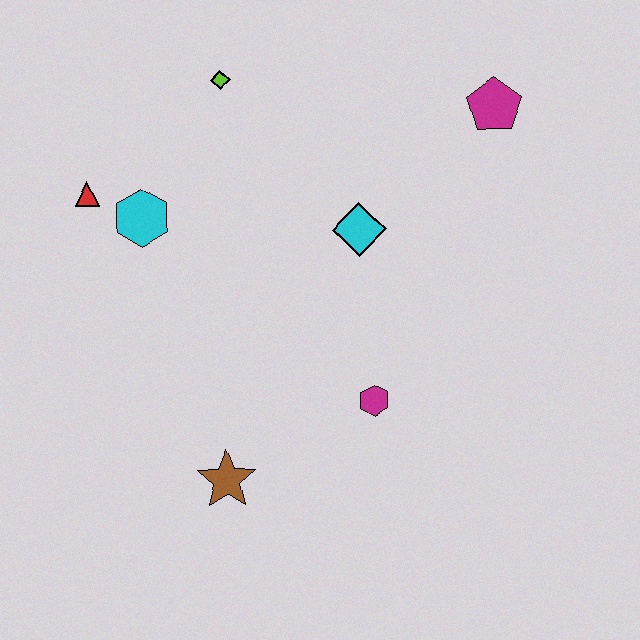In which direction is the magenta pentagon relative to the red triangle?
The magenta pentagon is to the right of the red triangle.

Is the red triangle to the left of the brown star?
Yes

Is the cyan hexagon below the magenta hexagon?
No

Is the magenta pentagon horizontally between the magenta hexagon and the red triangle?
No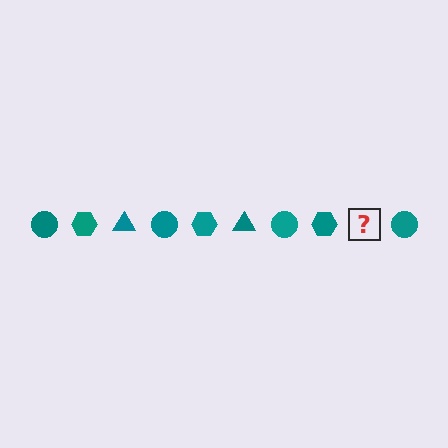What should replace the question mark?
The question mark should be replaced with a teal triangle.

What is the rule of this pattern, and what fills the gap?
The rule is that the pattern cycles through circle, hexagon, triangle shapes in teal. The gap should be filled with a teal triangle.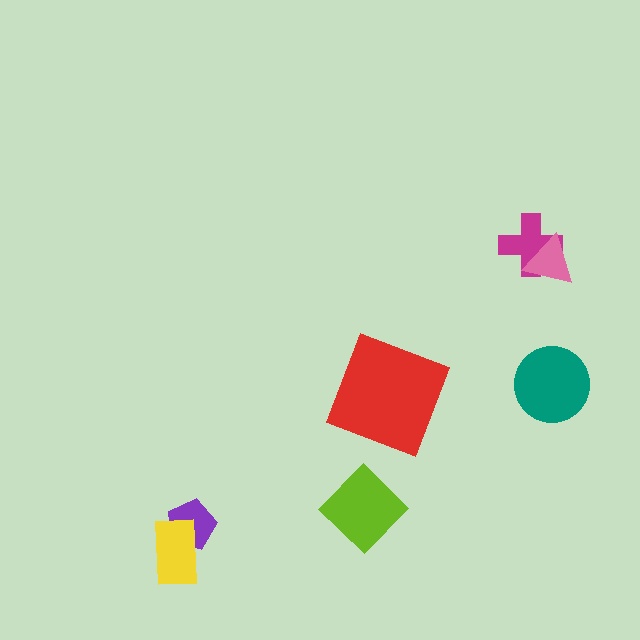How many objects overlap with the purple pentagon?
1 object overlaps with the purple pentagon.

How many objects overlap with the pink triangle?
1 object overlaps with the pink triangle.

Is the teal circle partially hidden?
No, no other shape covers it.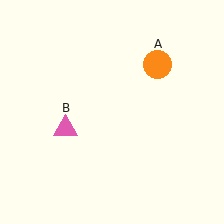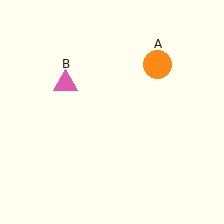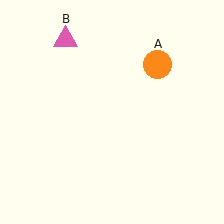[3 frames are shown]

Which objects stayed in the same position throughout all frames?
Orange circle (object A) remained stationary.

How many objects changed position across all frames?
1 object changed position: pink triangle (object B).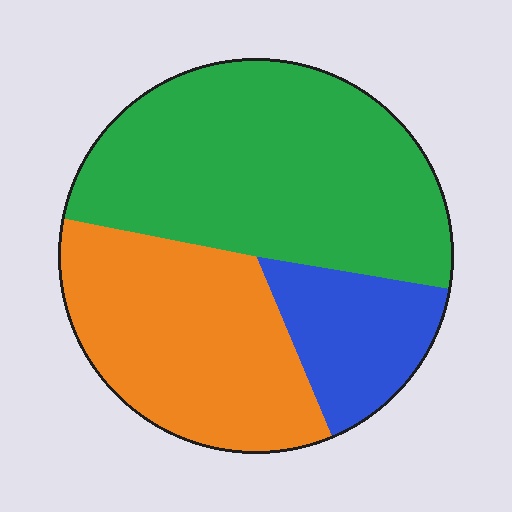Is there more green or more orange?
Green.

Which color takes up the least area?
Blue, at roughly 15%.